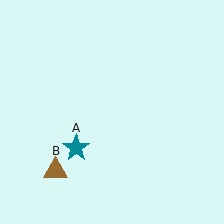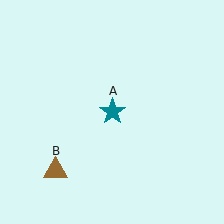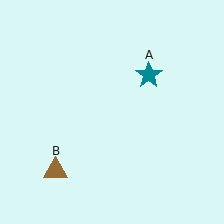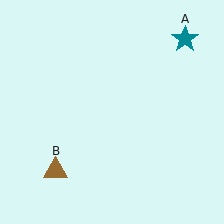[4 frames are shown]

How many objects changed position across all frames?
1 object changed position: teal star (object A).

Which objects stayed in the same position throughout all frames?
Brown triangle (object B) remained stationary.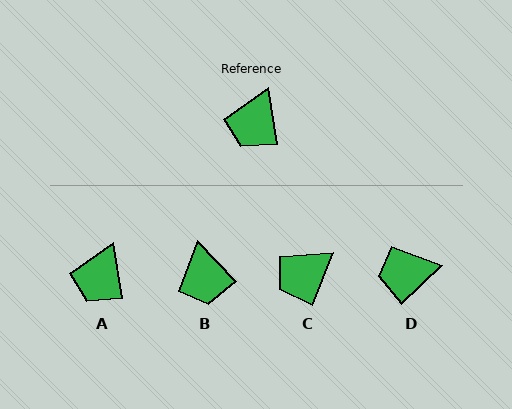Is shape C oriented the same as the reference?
No, it is off by about 31 degrees.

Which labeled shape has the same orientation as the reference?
A.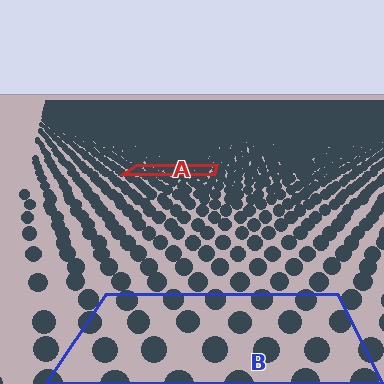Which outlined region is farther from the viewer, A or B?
Region A is farther from the viewer — the texture elements inside it appear smaller and more densely packed.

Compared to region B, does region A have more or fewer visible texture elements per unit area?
Region A has more texture elements per unit area — they are packed more densely because it is farther away.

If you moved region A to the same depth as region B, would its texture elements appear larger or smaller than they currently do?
They would appear larger. At a closer depth, the same texture elements are projected at a bigger on-screen size.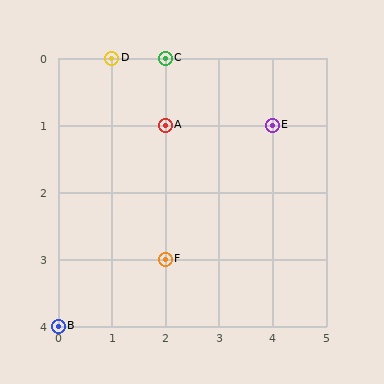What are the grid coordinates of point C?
Point C is at grid coordinates (2, 0).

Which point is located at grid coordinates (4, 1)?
Point E is at (4, 1).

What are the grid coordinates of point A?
Point A is at grid coordinates (2, 1).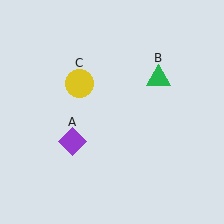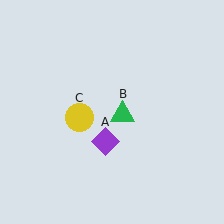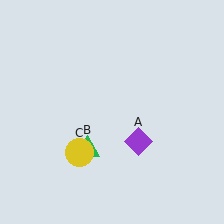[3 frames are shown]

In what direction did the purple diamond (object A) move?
The purple diamond (object A) moved right.